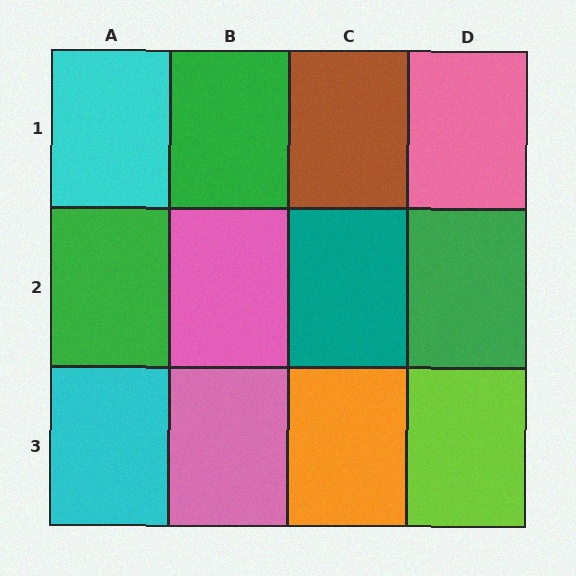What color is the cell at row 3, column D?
Lime.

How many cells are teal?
1 cell is teal.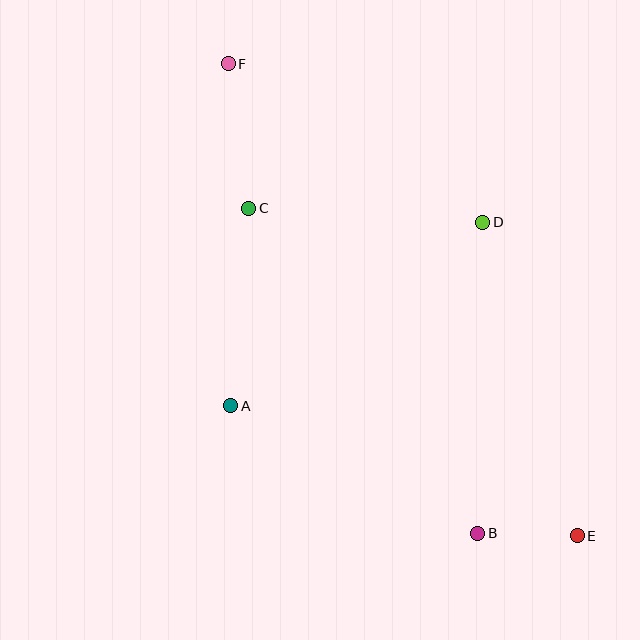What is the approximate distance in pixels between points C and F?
The distance between C and F is approximately 146 pixels.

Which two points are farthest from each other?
Points E and F are farthest from each other.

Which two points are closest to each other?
Points B and E are closest to each other.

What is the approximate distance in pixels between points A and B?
The distance between A and B is approximately 278 pixels.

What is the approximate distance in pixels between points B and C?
The distance between B and C is approximately 398 pixels.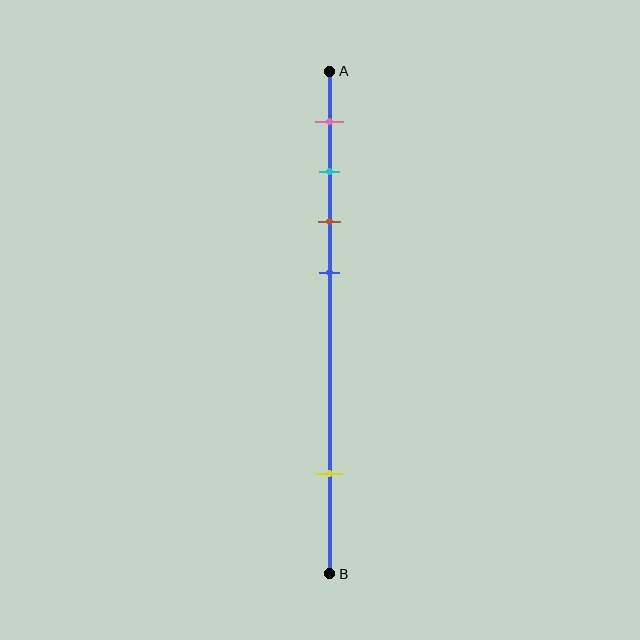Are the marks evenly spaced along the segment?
No, the marks are not evenly spaced.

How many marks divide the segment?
There are 5 marks dividing the segment.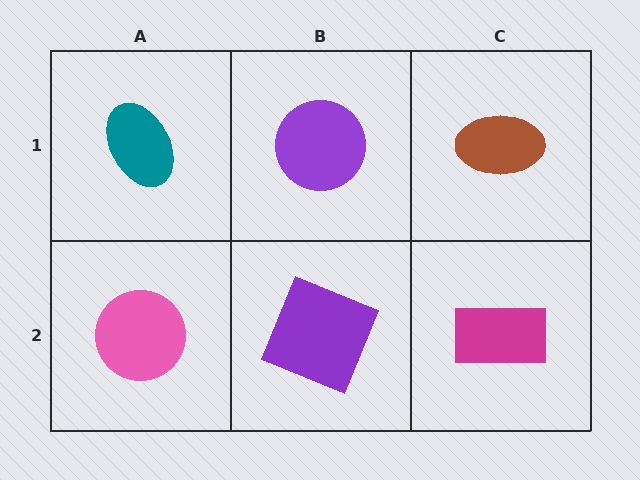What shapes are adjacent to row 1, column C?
A magenta rectangle (row 2, column C), a purple circle (row 1, column B).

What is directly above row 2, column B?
A purple circle.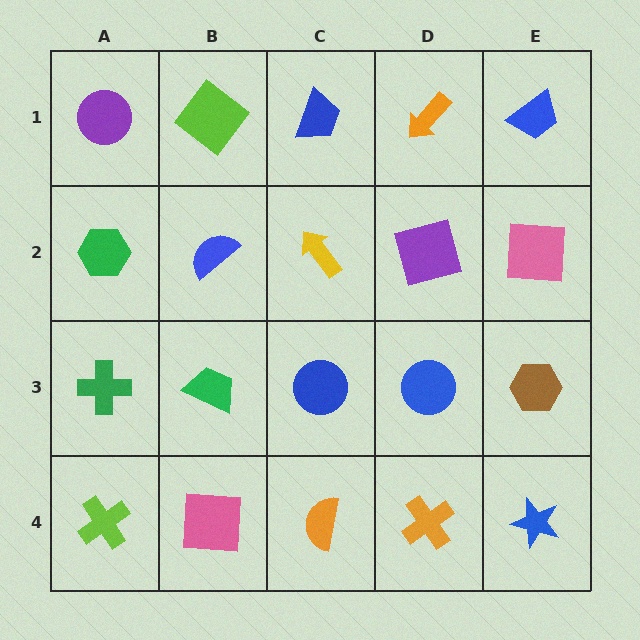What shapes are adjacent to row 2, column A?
A purple circle (row 1, column A), a green cross (row 3, column A), a blue semicircle (row 2, column B).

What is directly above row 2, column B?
A lime diamond.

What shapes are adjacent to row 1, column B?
A blue semicircle (row 2, column B), a purple circle (row 1, column A), a blue trapezoid (row 1, column C).